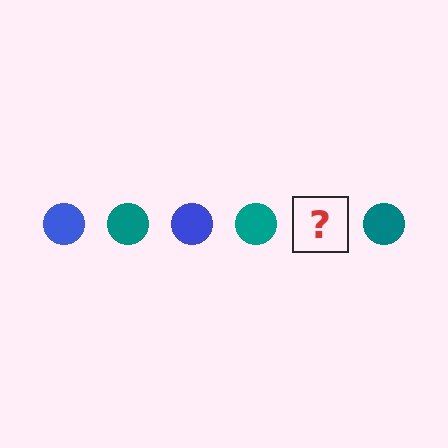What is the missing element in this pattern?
The missing element is a blue circle.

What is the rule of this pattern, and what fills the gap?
The rule is that the pattern cycles through blue, teal circles. The gap should be filled with a blue circle.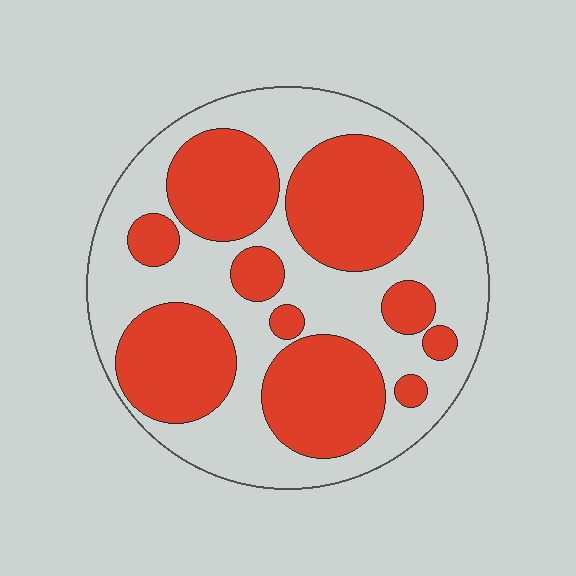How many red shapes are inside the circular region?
10.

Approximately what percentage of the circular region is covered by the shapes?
Approximately 45%.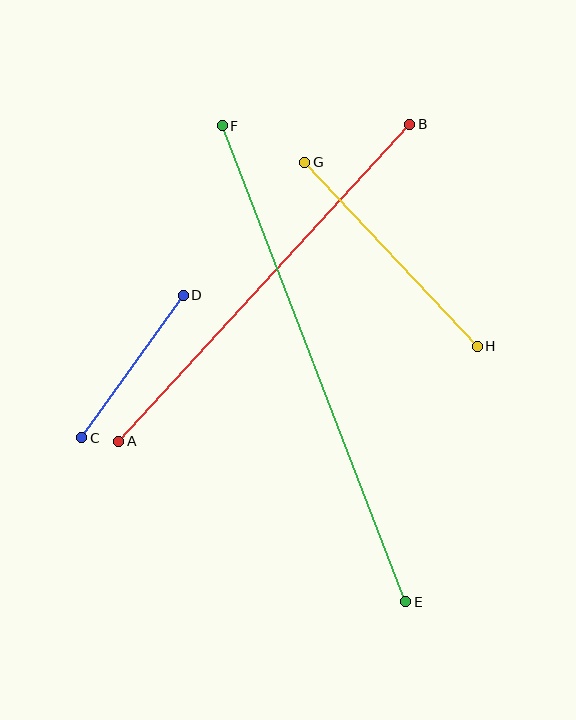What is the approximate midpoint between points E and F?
The midpoint is at approximately (314, 364) pixels.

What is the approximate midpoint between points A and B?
The midpoint is at approximately (264, 283) pixels.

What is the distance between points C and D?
The distance is approximately 175 pixels.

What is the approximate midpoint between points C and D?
The midpoint is at approximately (132, 366) pixels.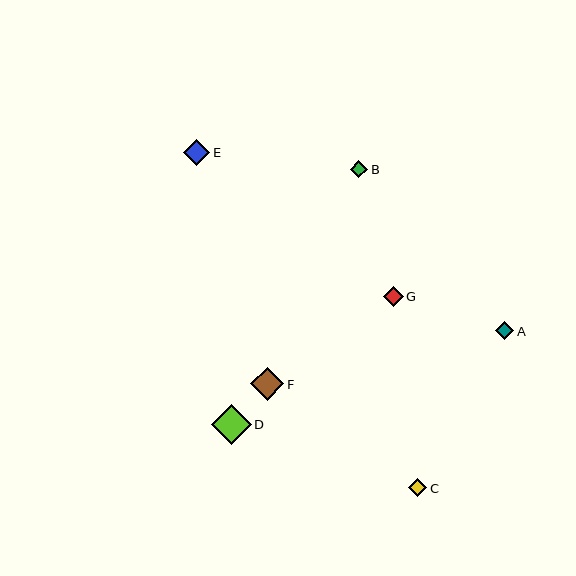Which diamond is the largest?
Diamond D is the largest with a size of approximately 40 pixels.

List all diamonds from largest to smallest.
From largest to smallest: D, F, E, G, C, A, B.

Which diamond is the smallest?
Diamond B is the smallest with a size of approximately 18 pixels.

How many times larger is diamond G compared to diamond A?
Diamond G is approximately 1.1 times the size of diamond A.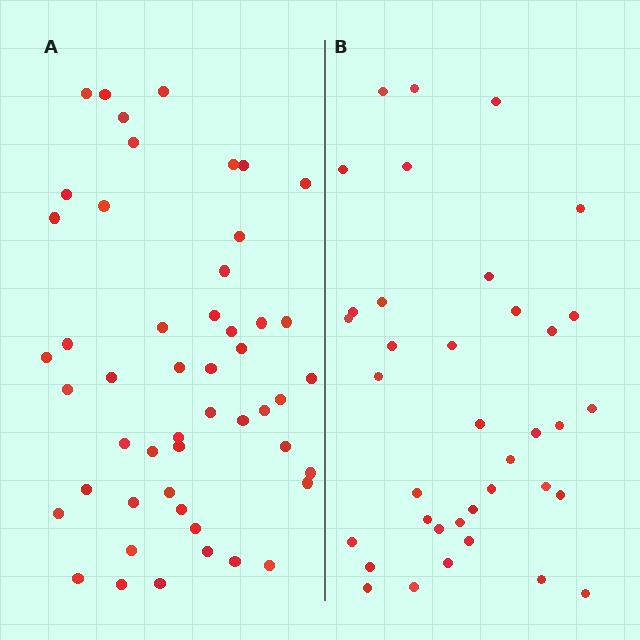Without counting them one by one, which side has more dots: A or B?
Region A (the left region) has more dots.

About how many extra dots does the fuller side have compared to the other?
Region A has approximately 15 more dots than region B.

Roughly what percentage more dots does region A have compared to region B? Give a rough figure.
About 35% more.